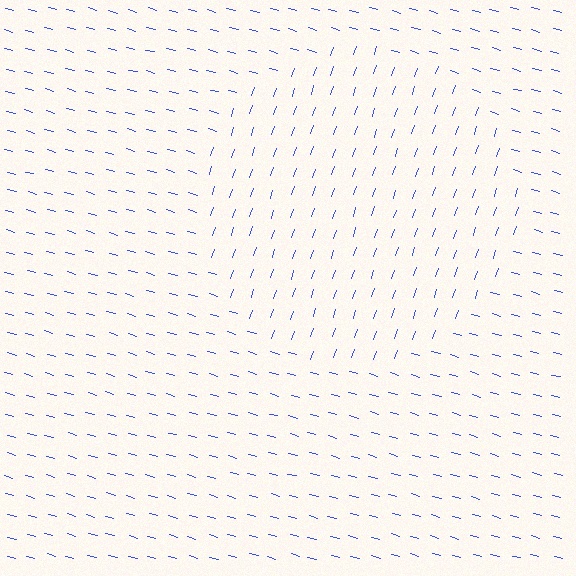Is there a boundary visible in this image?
Yes, there is a texture boundary formed by a change in line orientation.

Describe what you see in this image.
The image is filled with small blue line segments. A circle region in the image has lines oriented differently from the surrounding lines, creating a visible texture boundary.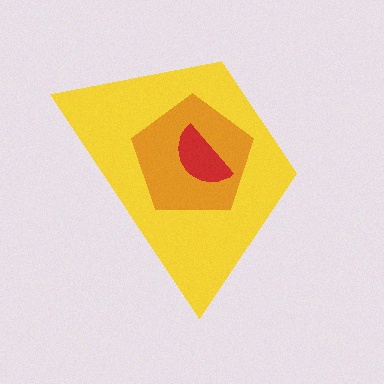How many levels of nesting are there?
3.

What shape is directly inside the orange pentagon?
The red semicircle.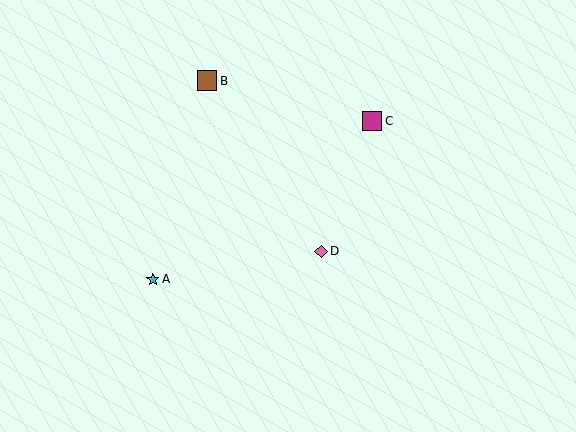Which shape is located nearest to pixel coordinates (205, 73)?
The brown square (labeled B) at (207, 81) is nearest to that location.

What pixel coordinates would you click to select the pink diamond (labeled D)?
Click at (321, 251) to select the pink diamond D.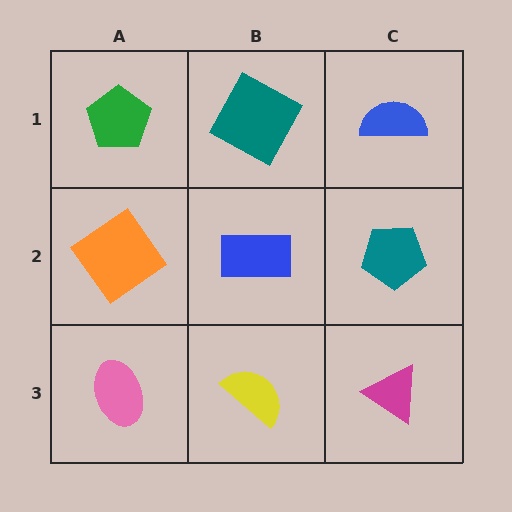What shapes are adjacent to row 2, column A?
A green pentagon (row 1, column A), a pink ellipse (row 3, column A), a blue rectangle (row 2, column B).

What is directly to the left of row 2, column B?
An orange diamond.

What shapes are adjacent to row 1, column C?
A teal pentagon (row 2, column C), a teal square (row 1, column B).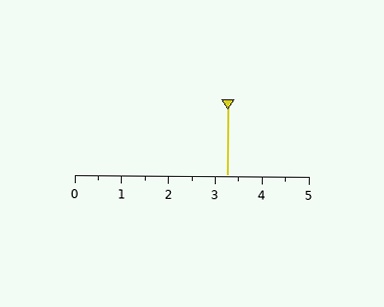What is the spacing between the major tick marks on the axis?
The major ticks are spaced 1 apart.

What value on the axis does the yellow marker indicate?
The marker indicates approximately 3.2.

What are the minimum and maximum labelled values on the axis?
The axis runs from 0 to 5.